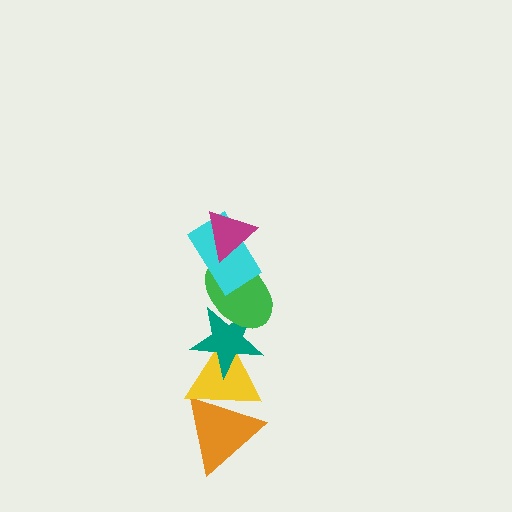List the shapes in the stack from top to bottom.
From top to bottom: the magenta triangle, the cyan rectangle, the green ellipse, the teal star, the yellow triangle, the orange triangle.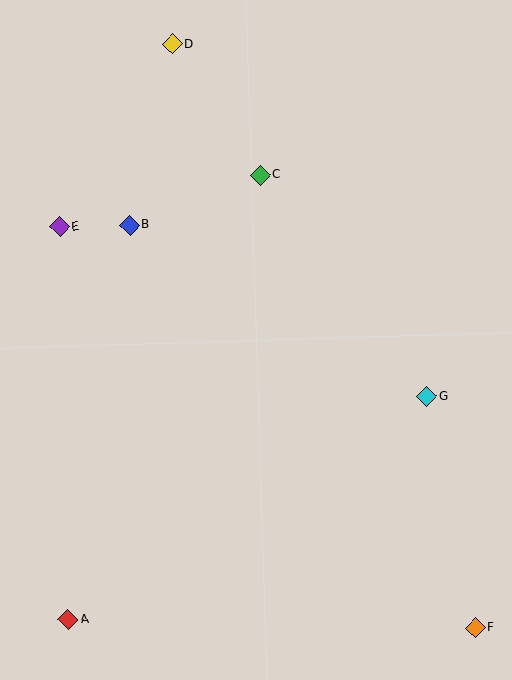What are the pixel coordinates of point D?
Point D is at (172, 44).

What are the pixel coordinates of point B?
Point B is at (129, 225).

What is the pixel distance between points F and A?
The distance between F and A is 407 pixels.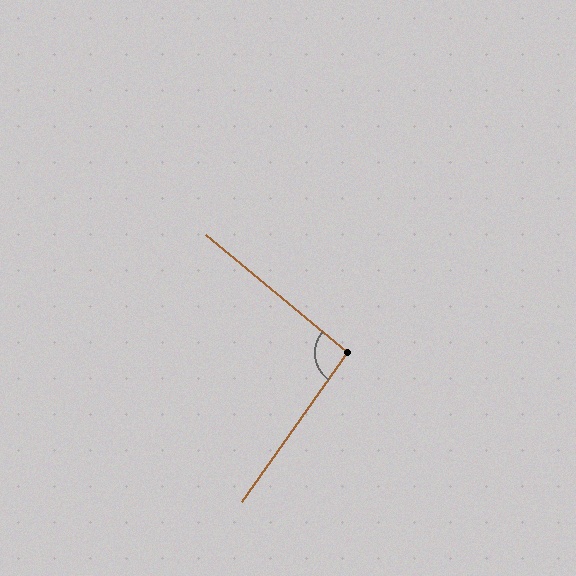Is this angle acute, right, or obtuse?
It is approximately a right angle.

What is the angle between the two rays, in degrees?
Approximately 94 degrees.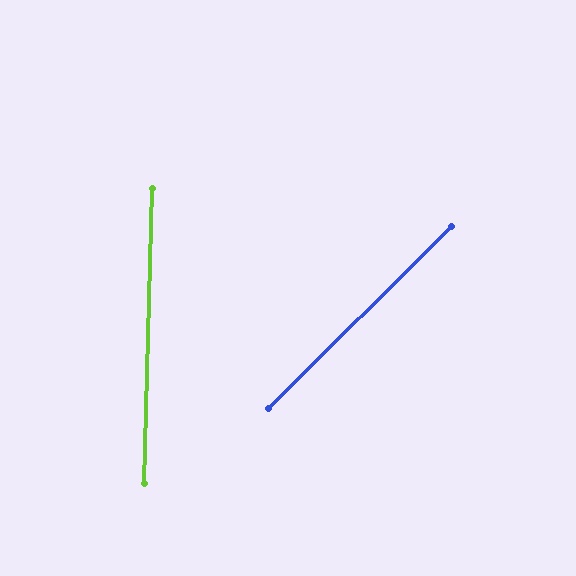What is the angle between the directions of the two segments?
Approximately 44 degrees.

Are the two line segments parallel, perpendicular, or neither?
Neither parallel nor perpendicular — they differ by about 44°.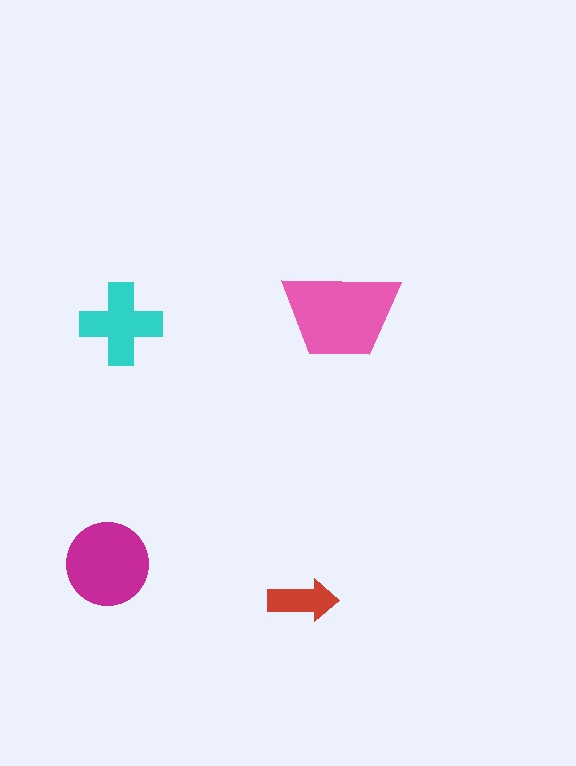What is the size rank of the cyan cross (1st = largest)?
3rd.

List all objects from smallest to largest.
The red arrow, the cyan cross, the magenta circle, the pink trapezoid.